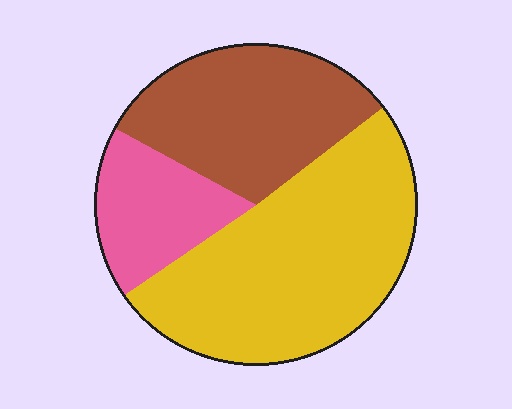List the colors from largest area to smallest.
From largest to smallest: yellow, brown, pink.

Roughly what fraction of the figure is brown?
Brown takes up about one third (1/3) of the figure.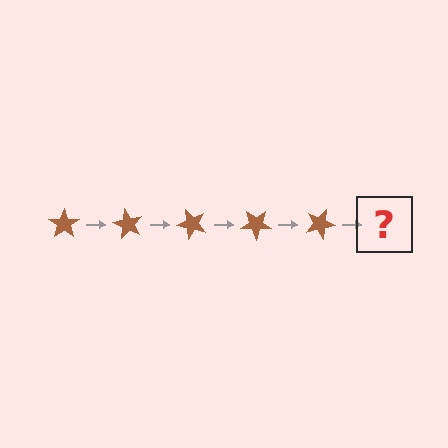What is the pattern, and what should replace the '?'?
The pattern is that the star rotates 60 degrees each step. The '?' should be a brown star rotated 300 degrees.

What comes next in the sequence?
The next element should be a brown star rotated 300 degrees.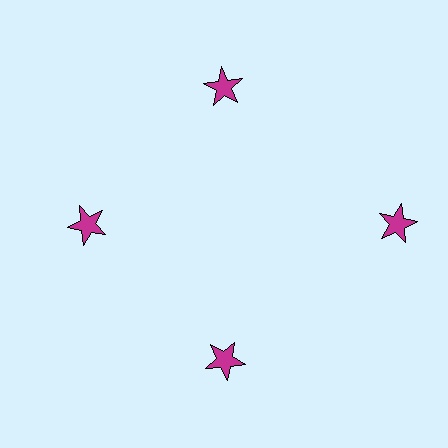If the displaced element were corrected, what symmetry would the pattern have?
It would have 4-fold rotational symmetry — the pattern would map onto itself every 90 degrees.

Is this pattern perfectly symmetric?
No. The 4 magenta stars are arranged in a ring, but one element near the 3 o'clock position is pushed outward from the center, breaking the 4-fold rotational symmetry.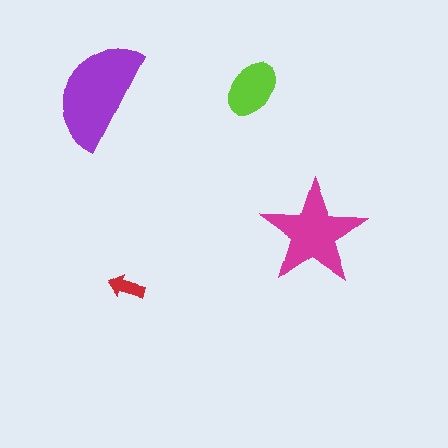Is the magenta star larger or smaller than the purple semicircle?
Smaller.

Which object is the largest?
The purple semicircle.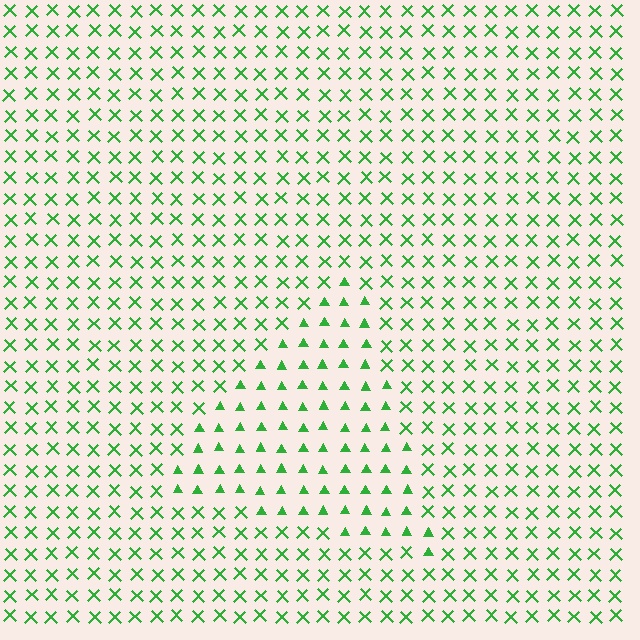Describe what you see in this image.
The image is filled with small green elements arranged in a uniform grid. A triangle-shaped region contains triangles, while the surrounding area contains X marks. The boundary is defined purely by the change in element shape.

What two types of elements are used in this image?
The image uses triangles inside the triangle region and X marks outside it.